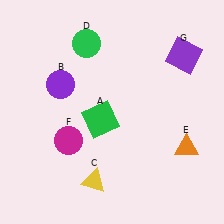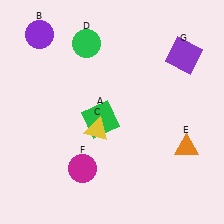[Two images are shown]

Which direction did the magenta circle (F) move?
The magenta circle (F) moved down.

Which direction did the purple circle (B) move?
The purple circle (B) moved up.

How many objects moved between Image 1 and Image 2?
3 objects moved between the two images.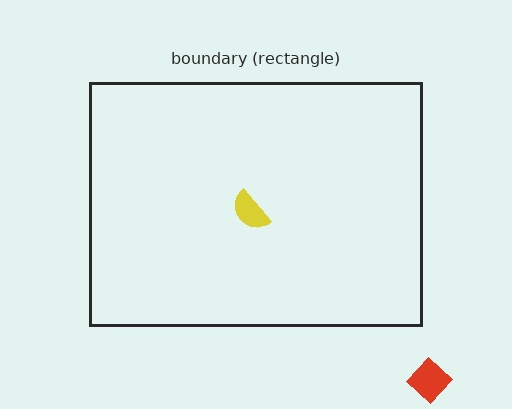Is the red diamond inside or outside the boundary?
Outside.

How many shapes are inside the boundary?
1 inside, 1 outside.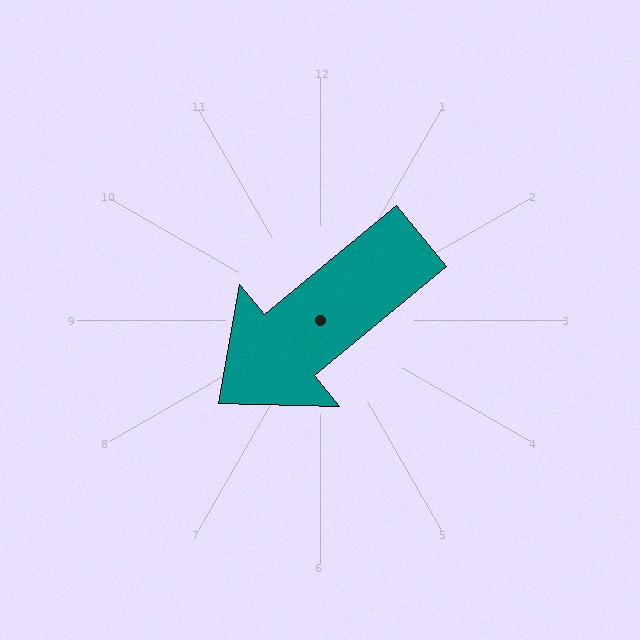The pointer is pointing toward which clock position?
Roughly 8 o'clock.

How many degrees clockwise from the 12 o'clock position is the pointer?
Approximately 230 degrees.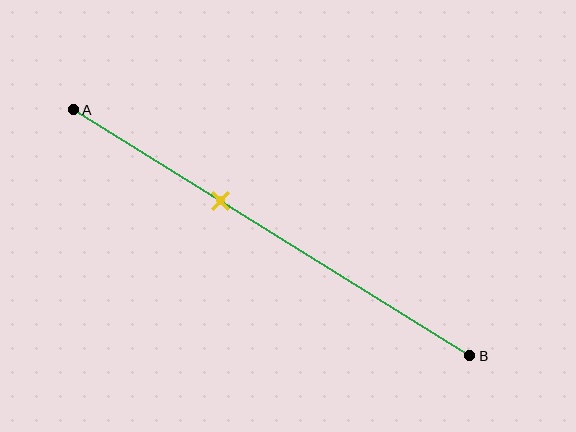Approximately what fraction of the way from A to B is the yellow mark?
The yellow mark is approximately 35% of the way from A to B.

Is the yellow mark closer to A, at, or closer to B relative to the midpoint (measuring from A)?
The yellow mark is closer to point A than the midpoint of segment AB.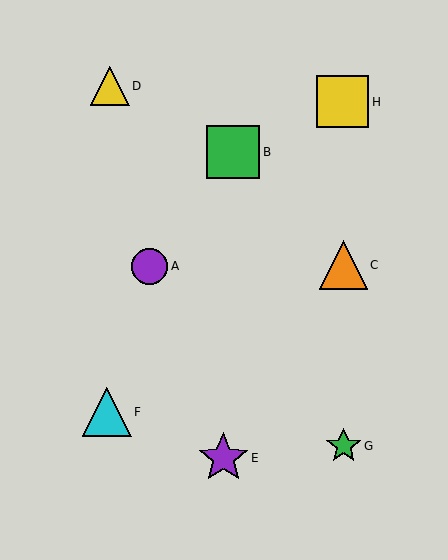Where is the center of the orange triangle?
The center of the orange triangle is at (343, 265).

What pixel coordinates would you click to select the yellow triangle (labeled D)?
Click at (110, 86) to select the yellow triangle D.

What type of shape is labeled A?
Shape A is a purple circle.